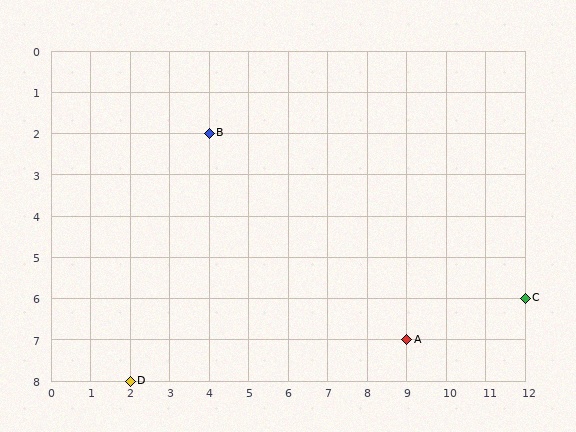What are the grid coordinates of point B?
Point B is at grid coordinates (4, 2).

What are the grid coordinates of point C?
Point C is at grid coordinates (12, 6).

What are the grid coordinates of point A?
Point A is at grid coordinates (9, 7).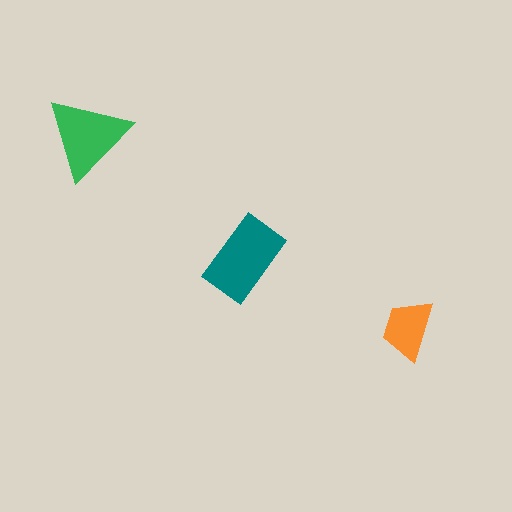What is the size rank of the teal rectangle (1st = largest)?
1st.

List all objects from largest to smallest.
The teal rectangle, the green triangle, the orange trapezoid.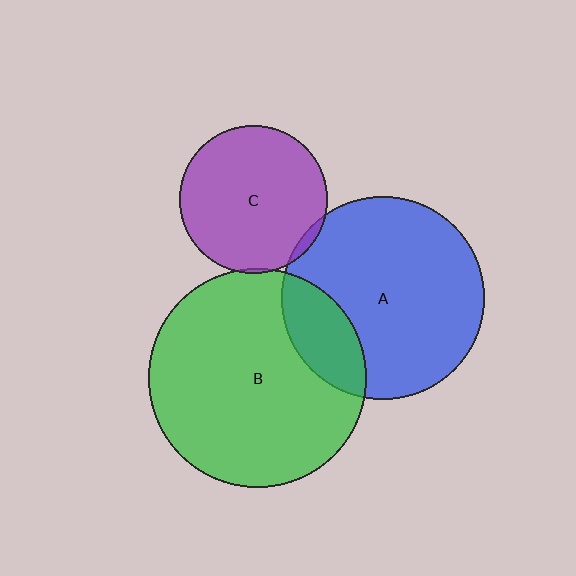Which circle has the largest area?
Circle B (green).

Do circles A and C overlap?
Yes.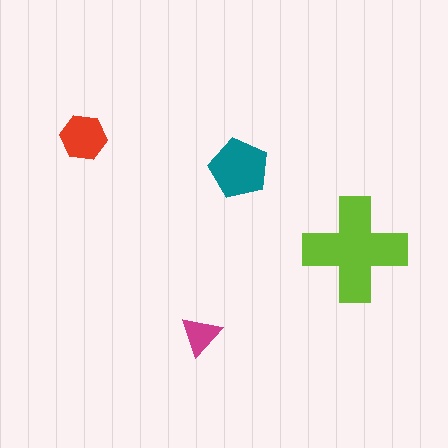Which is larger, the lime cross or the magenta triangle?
The lime cross.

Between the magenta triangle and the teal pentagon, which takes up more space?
The teal pentagon.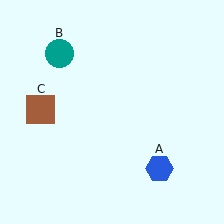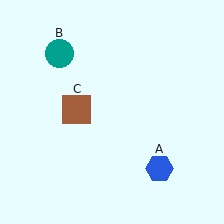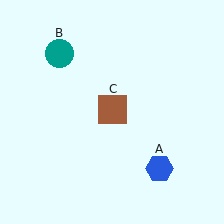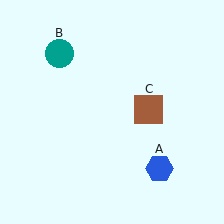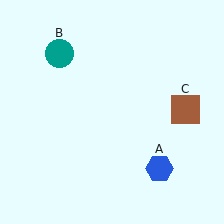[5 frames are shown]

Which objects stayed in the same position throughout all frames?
Blue hexagon (object A) and teal circle (object B) remained stationary.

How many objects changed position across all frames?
1 object changed position: brown square (object C).